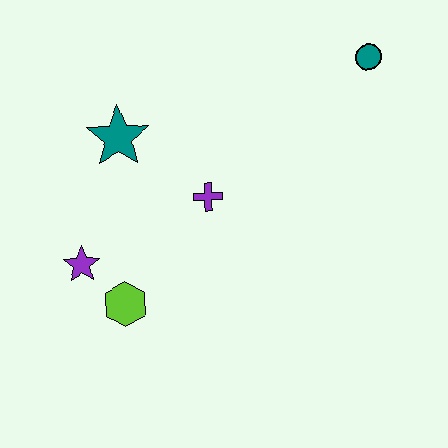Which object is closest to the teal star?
The purple cross is closest to the teal star.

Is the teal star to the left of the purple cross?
Yes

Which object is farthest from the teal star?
The teal circle is farthest from the teal star.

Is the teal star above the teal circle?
No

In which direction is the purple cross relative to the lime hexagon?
The purple cross is above the lime hexagon.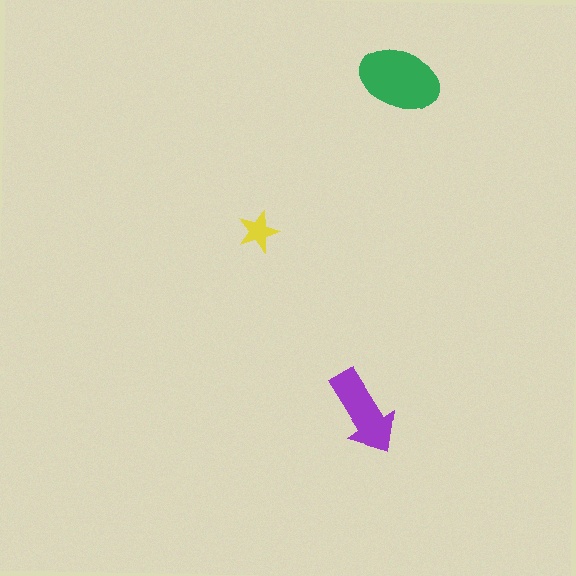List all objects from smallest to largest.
The yellow star, the purple arrow, the green ellipse.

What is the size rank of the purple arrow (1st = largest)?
2nd.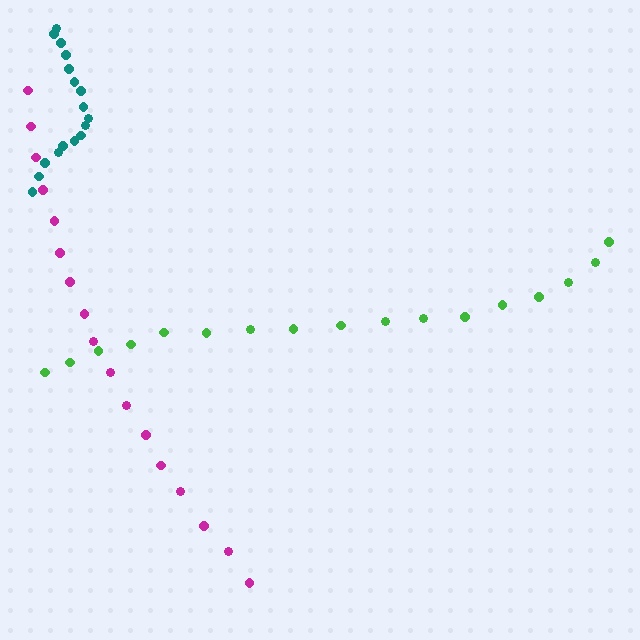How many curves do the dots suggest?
There are 3 distinct paths.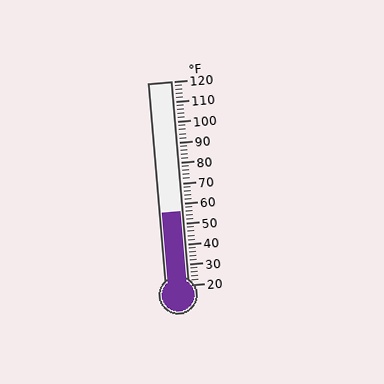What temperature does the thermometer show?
The thermometer shows approximately 56°F.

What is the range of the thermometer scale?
The thermometer scale ranges from 20°F to 120°F.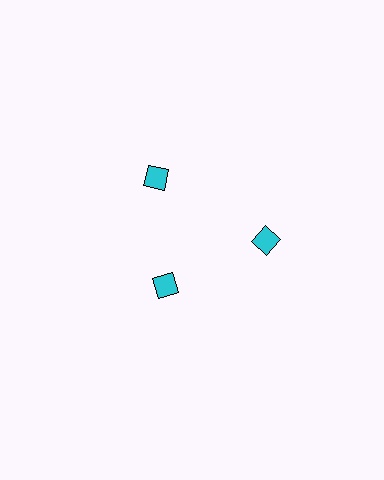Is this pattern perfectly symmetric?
No. The 3 cyan diamonds are arranged in a ring, but one element near the 7 o'clock position is pulled inward toward the center, breaking the 3-fold rotational symmetry.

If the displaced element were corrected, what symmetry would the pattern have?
It would have 3-fold rotational symmetry — the pattern would map onto itself every 120 degrees.